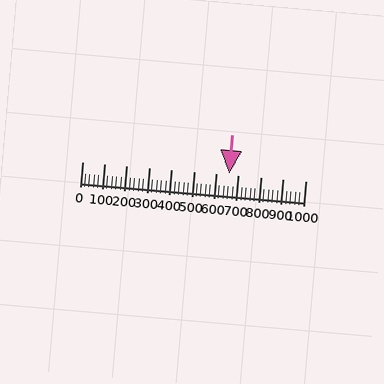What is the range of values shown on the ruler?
The ruler shows values from 0 to 1000.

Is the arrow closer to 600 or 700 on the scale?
The arrow is closer to 700.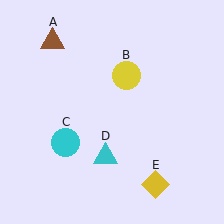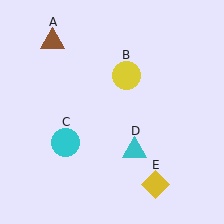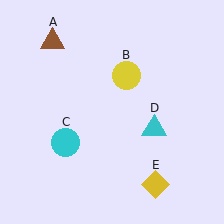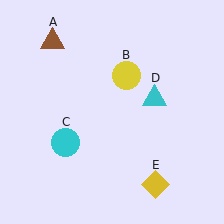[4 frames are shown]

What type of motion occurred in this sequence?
The cyan triangle (object D) rotated counterclockwise around the center of the scene.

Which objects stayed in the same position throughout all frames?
Brown triangle (object A) and yellow circle (object B) and cyan circle (object C) and yellow diamond (object E) remained stationary.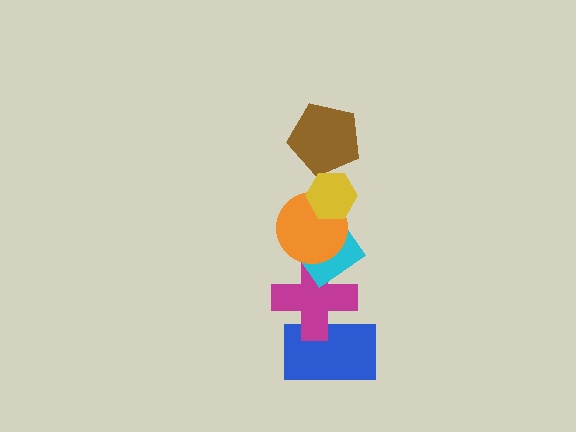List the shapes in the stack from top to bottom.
From top to bottom: the yellow hexagon, the brown pentagon, the orange circle, the cyan diamond, the magenta cross, the blue rectangle.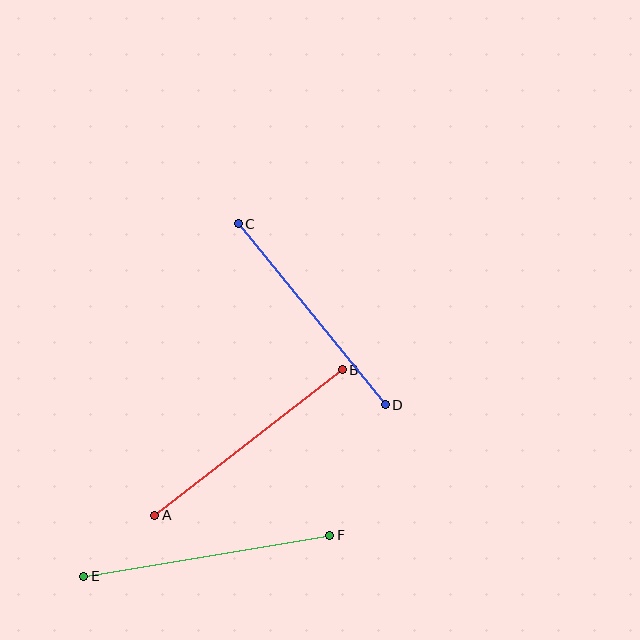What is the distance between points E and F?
The distance is approximately 250 pixels.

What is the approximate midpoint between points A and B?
The midpoint is at approximately (249, 442) pixels.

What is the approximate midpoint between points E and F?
The midpoint is at approximately (207, 556) pixels.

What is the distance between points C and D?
The distance is approximately 233 pixels.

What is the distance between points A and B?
The distance is approximately 238 pixels.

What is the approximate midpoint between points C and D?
The midpoint is at approximately (312, 314) pixels.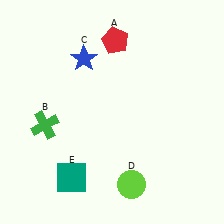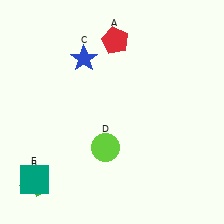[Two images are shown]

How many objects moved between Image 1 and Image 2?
3 objects moved between the two images.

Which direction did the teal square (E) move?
The teal square (E) moved left.